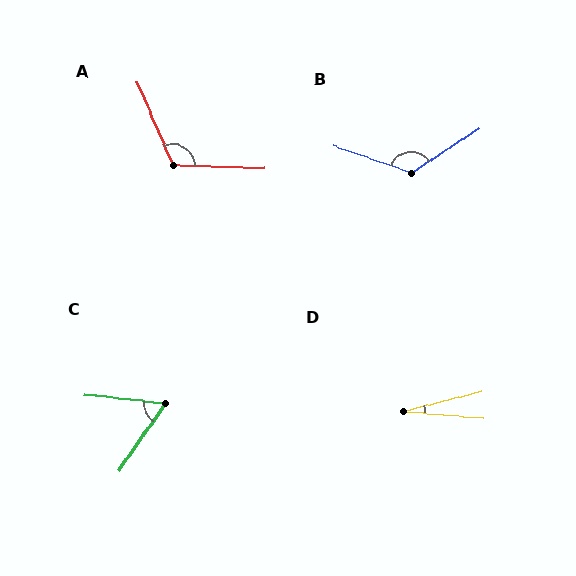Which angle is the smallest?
D, at approximately 19 degrees.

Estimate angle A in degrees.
Approximately 115 degrees.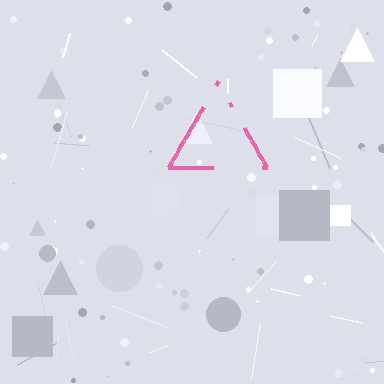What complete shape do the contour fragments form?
The contour fragments form a triangle.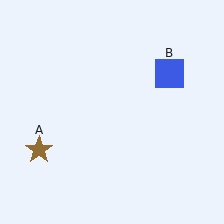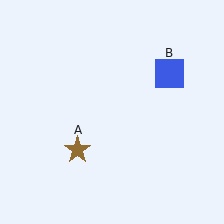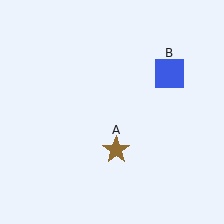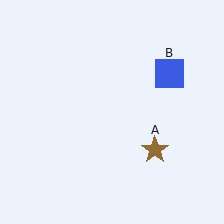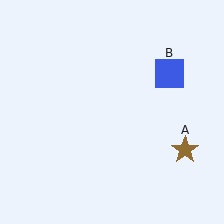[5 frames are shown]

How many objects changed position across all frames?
1 object changed position: brown star (object A).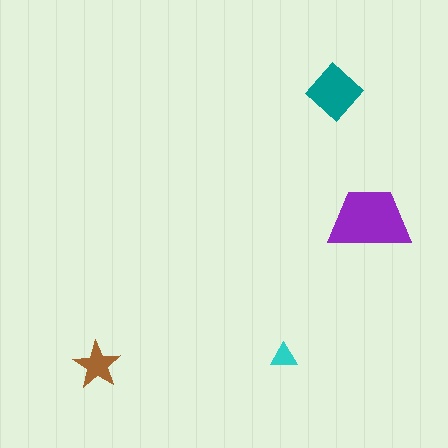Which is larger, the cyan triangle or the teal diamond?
The teal diamond.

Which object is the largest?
The purple trapezoid.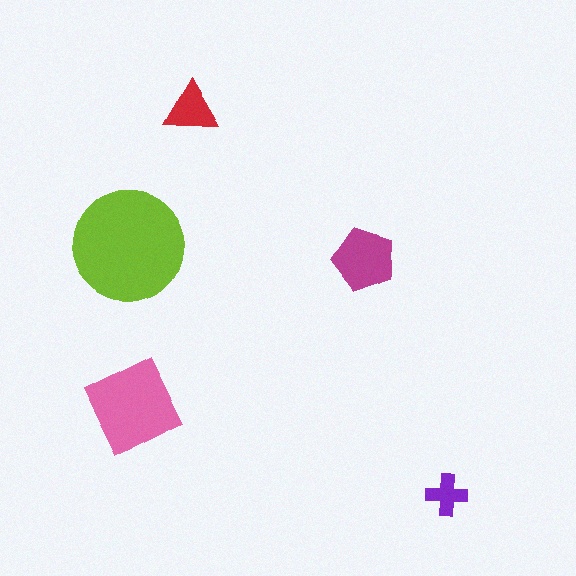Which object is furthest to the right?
The purple cross is rightmost.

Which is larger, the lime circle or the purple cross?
The lime circle.